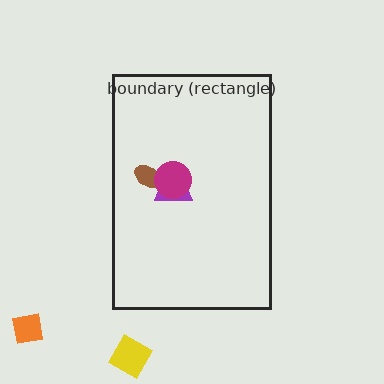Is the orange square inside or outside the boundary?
Outside.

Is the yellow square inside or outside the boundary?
Outside.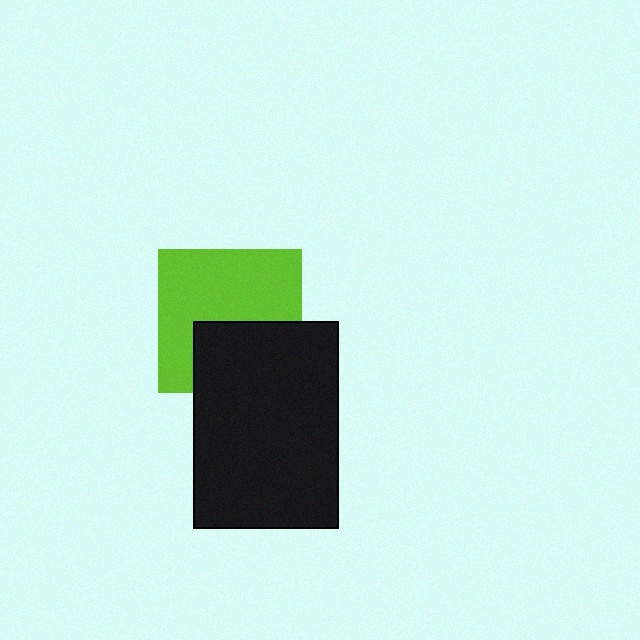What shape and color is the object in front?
The object in front is a black rectangle.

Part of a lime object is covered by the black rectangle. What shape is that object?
It is a square.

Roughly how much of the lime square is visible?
About half of it is visible (roughly 62%).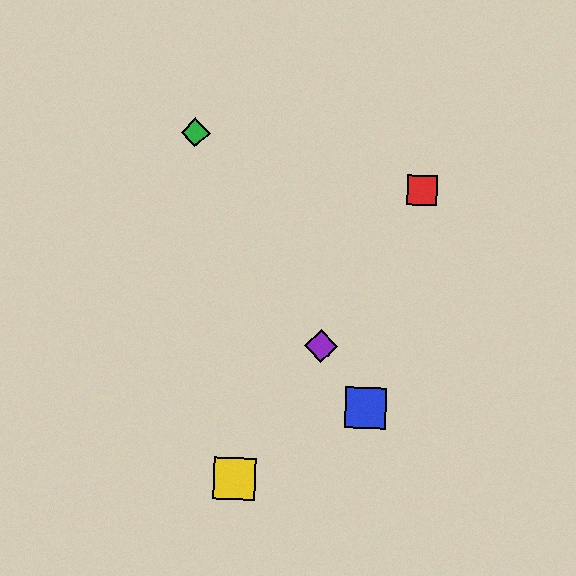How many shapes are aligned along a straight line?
3 shapes (the red square, the yellow square, the purple diamond) are aligned along a straight line.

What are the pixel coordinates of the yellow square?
The yellow square is at (234, 479).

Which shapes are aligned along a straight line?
The red square, the yellow square, the purple diamond are aligned along a straight line.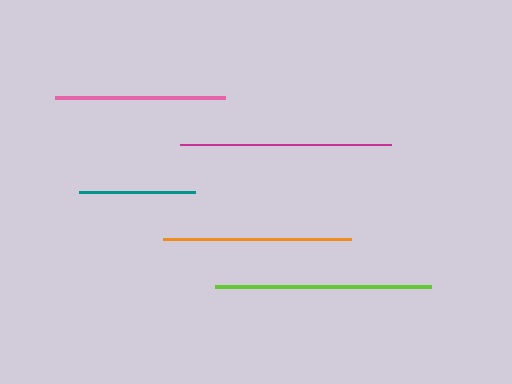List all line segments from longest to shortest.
From longest to shortest: lime, magenta, orange, pink, teal.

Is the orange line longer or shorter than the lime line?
The lime line is longer than the orange line.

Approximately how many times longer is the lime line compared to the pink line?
The lime line is approximately 1.3 times the length of the pink line.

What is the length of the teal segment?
The teal segment is approximately 115 pixels long.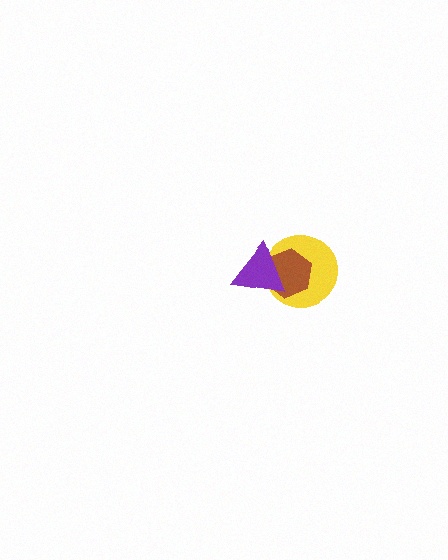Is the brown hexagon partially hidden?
Yes, it is partially covered by another shape.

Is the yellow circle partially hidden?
Yes, it is partially covered by another shape.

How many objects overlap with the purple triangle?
2 objects overlap with the purple triangle.